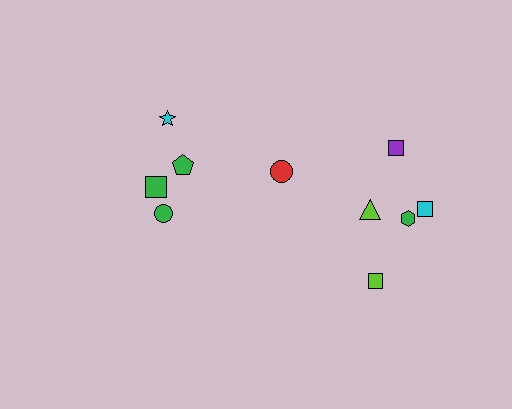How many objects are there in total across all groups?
There are 10 objects.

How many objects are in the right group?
There are 6 objects.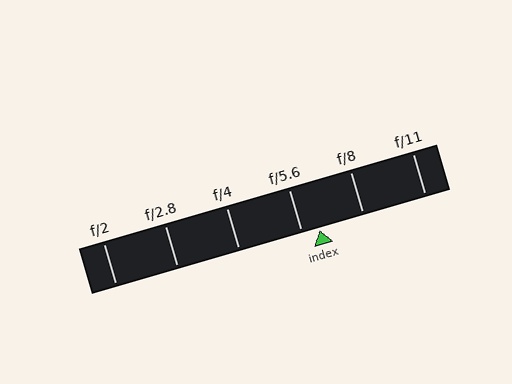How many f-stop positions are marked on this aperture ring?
There are 6 f-stop positions marked.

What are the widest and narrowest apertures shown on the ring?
The widest aperture shown is f/2 and the narrowest is f/11.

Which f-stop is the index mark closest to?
The index mark is closest to f/5.6.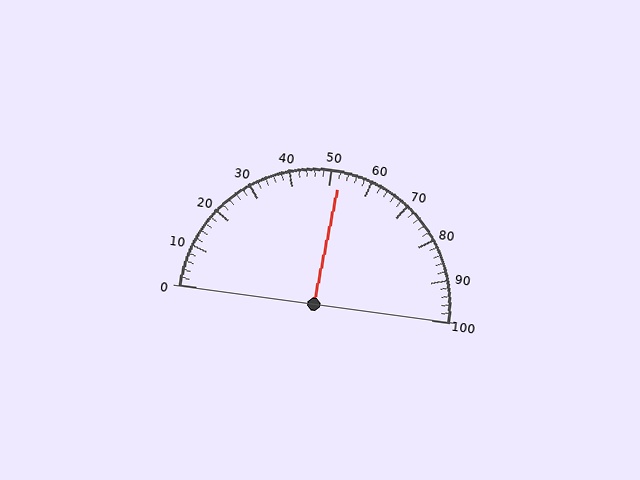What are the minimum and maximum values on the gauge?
The gauge ranges from 0 to 100.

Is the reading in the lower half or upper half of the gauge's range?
The reading is in the upper half of the range (0 to 100).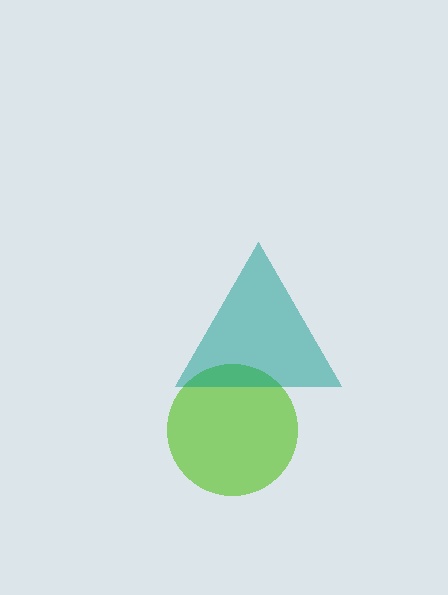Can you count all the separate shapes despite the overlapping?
Yes, there are 2 separate shapes.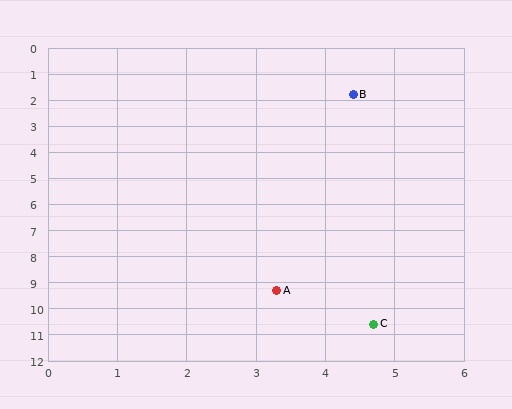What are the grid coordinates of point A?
Point A is at approximately (3.3, 9.3).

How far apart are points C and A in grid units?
Points C and A are about 1.9 grid units apart.